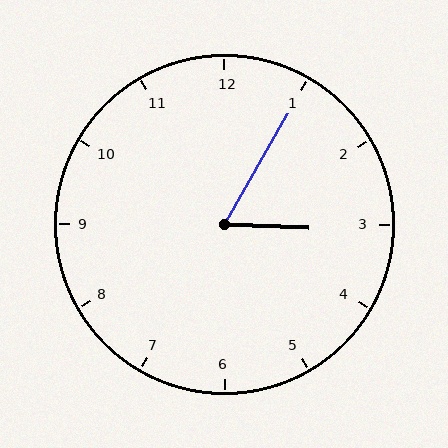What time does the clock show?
3:05.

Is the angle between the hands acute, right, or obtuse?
It is acute.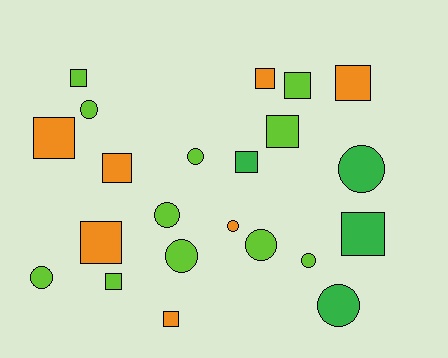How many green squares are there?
There are 2 green squares.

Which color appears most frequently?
Lime, with 11 objects.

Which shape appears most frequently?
Square, with 12 objects.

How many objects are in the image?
There are 22 objects.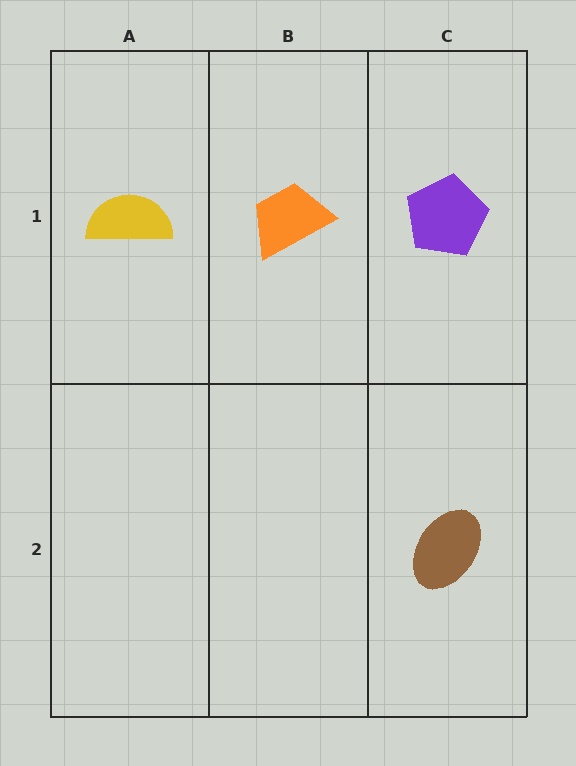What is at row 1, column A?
A yellow semicircle.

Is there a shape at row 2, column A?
No, that cell is empty.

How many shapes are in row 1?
3 shapes.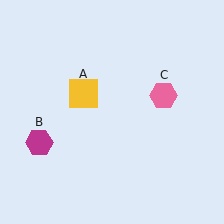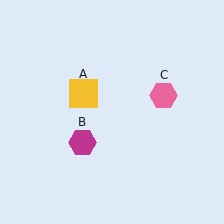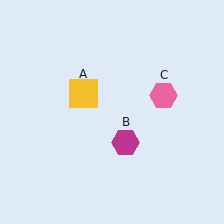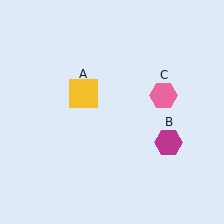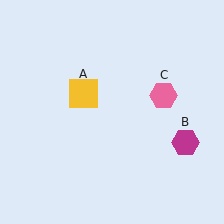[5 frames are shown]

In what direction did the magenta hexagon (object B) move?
The magenta hexagon (object B) moved right.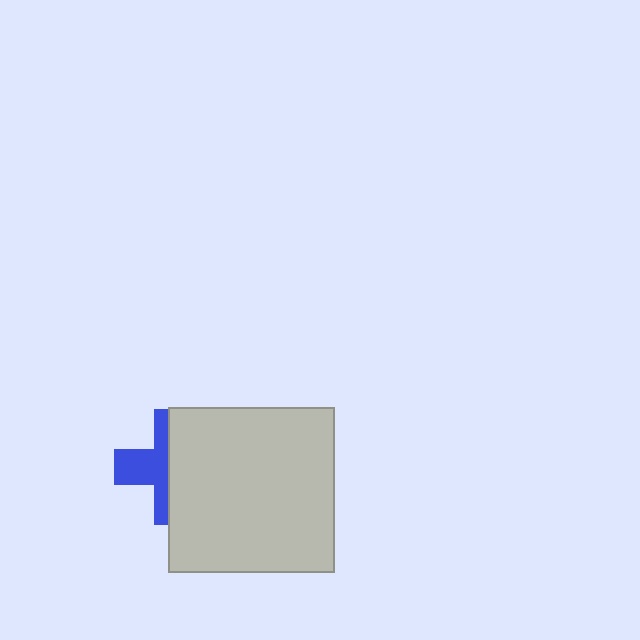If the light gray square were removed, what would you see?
You would see the complete blue cross.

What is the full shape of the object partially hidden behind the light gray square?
The partially hidden object is a blue cross.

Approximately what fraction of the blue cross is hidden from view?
Roughly 57% of the blue cross is hidden behind the light gray square.